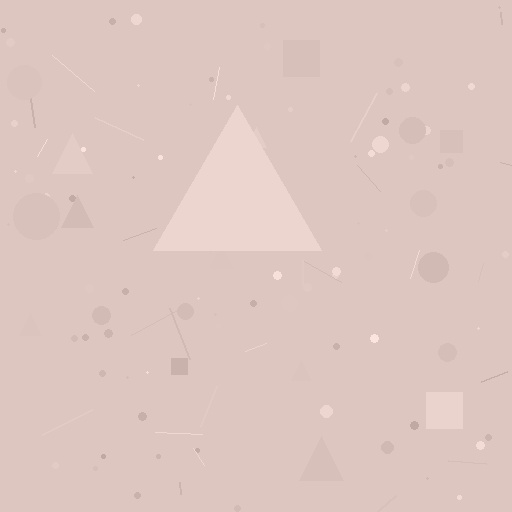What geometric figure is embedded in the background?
A triangle is embedded in the background.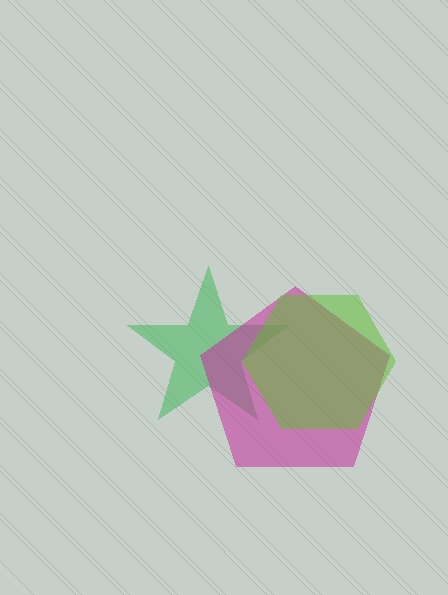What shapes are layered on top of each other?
The layered shapes are: a green star, a magenta pentagon, a lime hexagon.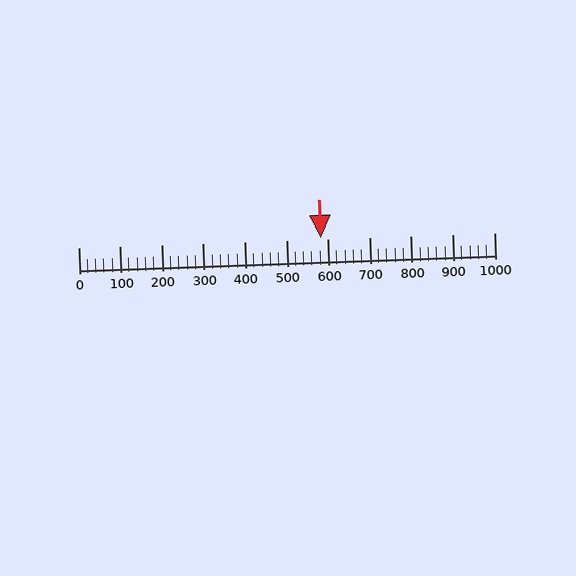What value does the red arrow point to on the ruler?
The red arrow points to approximately 584.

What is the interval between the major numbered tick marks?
The major tick marks are spaced 100 units apart.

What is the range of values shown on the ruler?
The ruler shows values from 0 to 1000.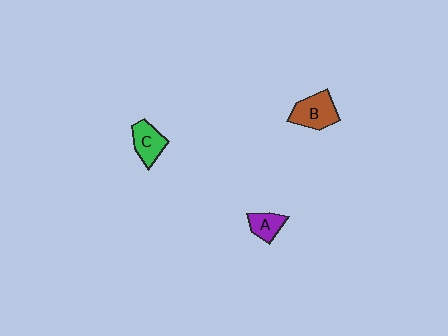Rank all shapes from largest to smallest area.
From largest to smallest: B (brown), C (green), A (purple).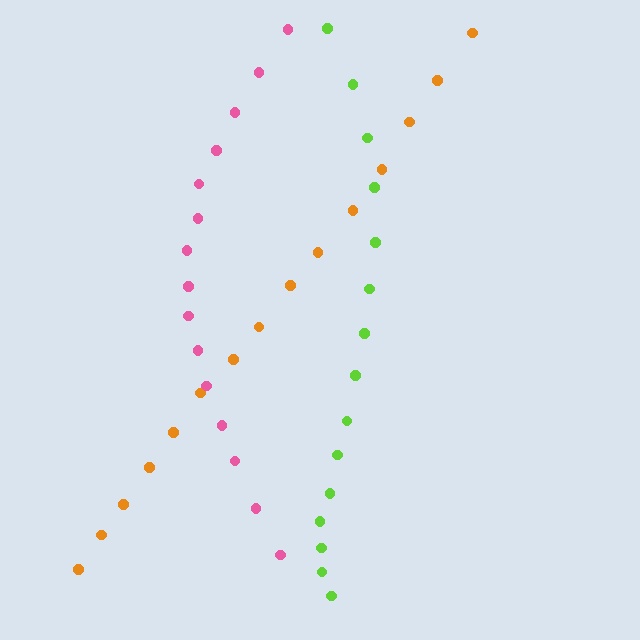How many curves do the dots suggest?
There are 3 distinct paths.